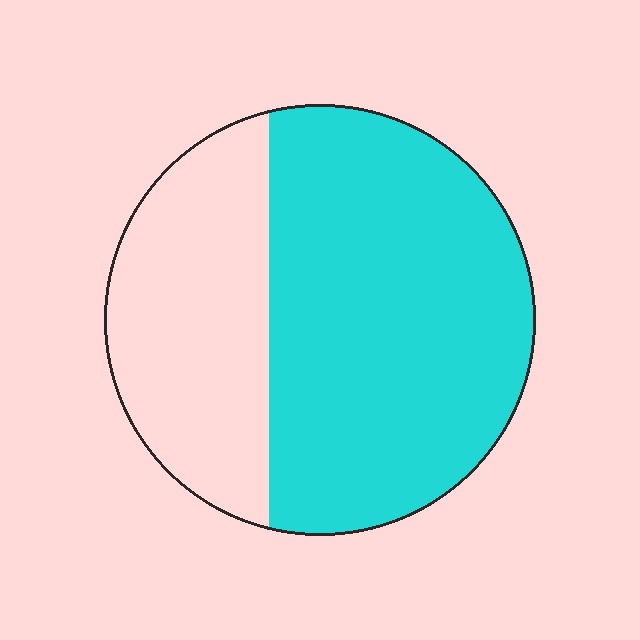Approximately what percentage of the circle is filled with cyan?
Approximately 65%.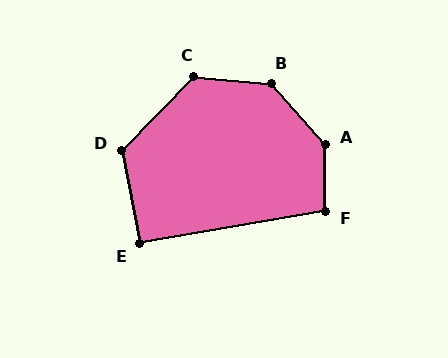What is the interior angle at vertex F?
Approximately 99 degrees (obtuse).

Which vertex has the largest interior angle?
A, at approximately 139 degrees.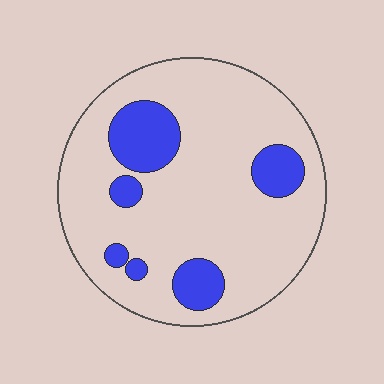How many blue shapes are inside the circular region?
6.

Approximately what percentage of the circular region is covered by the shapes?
Approximately 20%.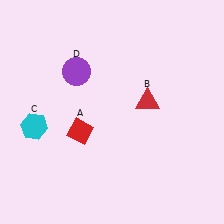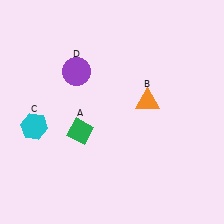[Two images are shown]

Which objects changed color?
A changed from red to green. B changed from red to orange.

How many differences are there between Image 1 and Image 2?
There are 2 differences between the two images.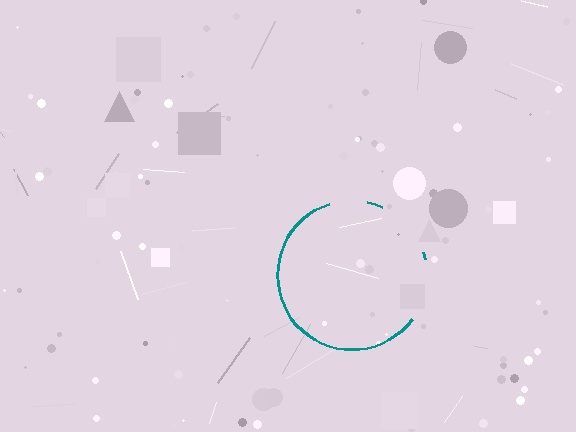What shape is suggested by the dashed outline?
The dashed outline suggests a circle.